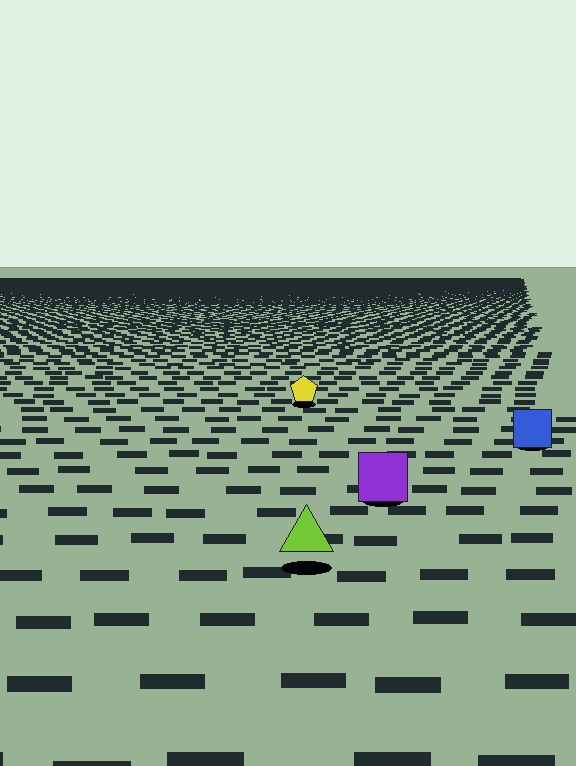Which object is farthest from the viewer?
The yellow pentagon is farthest from the viewer. It appears smaller and the ground texture around it is denser.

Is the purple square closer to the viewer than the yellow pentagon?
Yes. The purple square is closer — you can tell from the texture gradient: the ground texture is coarser near it.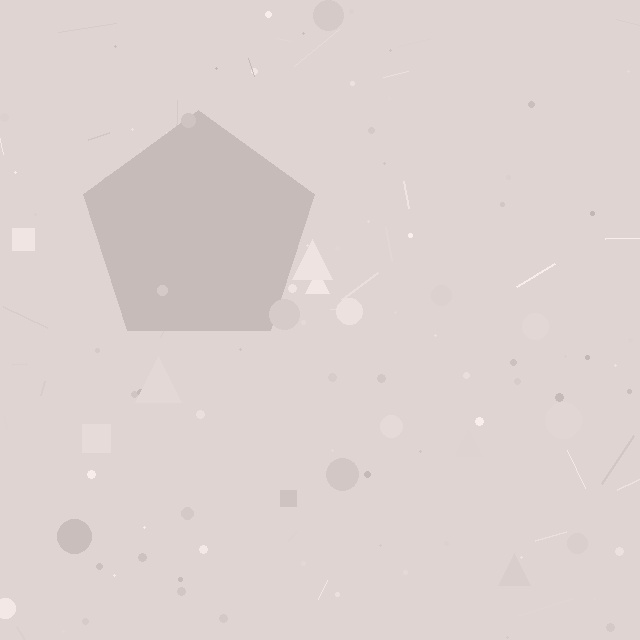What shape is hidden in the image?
A pentagon is hidden in the image.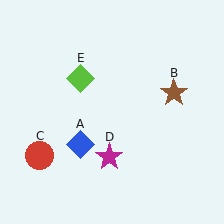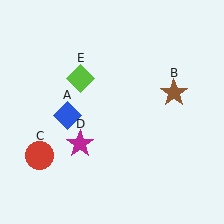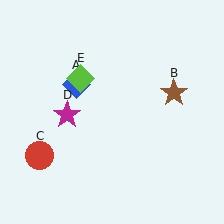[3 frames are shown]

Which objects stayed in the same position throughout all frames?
Brown star (object B) and red circle (object C) and lime diamond (object E) remained stationary.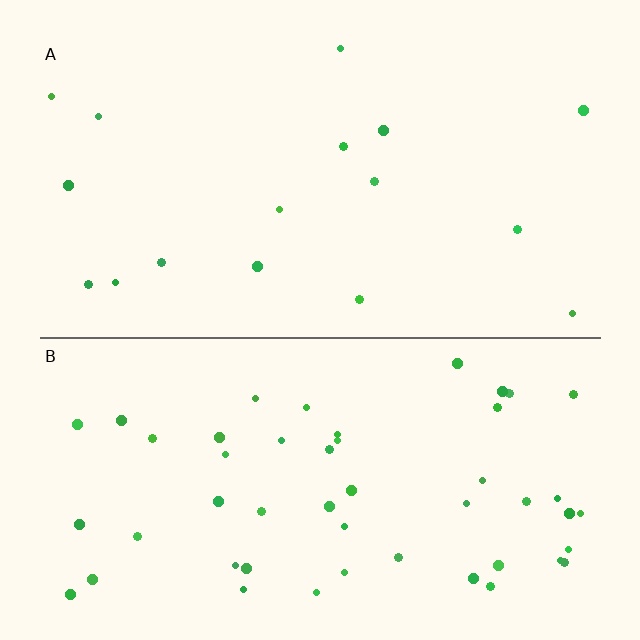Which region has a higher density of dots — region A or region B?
B (the bottom).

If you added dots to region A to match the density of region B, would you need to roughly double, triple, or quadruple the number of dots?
Approximately triple.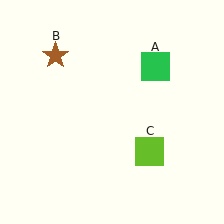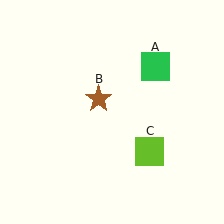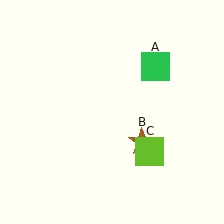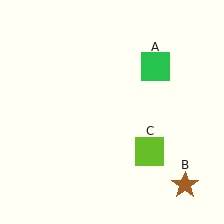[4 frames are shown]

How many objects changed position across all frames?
1 object changed position: brown star (object B).